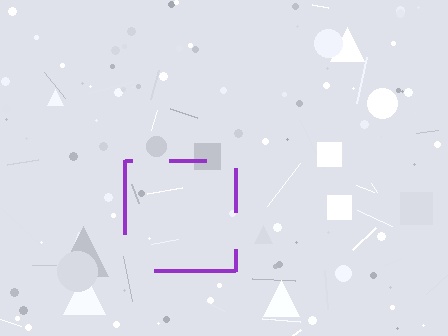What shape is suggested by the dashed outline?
The dashed outline suggests a square.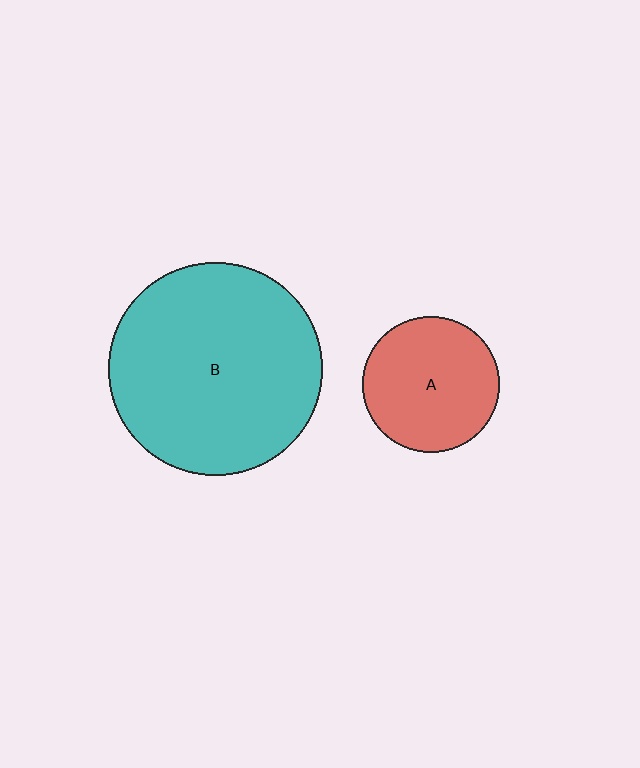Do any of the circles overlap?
No, none of the circles overlap.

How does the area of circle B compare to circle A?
Approximately 2.5 times.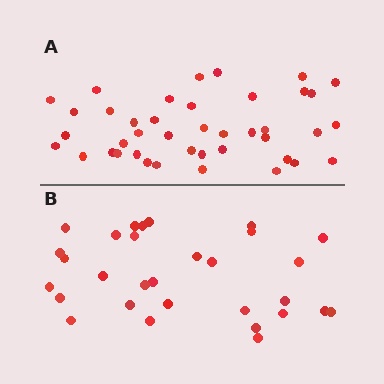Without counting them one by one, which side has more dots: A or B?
Region A (the top region) has more dots.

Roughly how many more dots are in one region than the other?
Region A has roughly 12 or so more dots than region B.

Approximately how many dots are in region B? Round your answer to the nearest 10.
About 30 dots.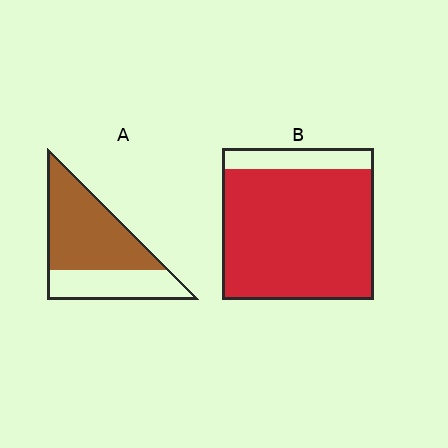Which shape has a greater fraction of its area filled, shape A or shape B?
Shape B.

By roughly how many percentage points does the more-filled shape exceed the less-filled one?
By roughly 20 percentage points (B over A).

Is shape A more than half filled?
Yes.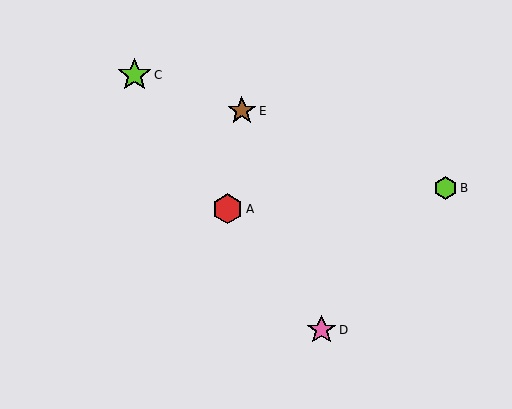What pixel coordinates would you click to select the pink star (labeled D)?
Click at (321, 330) to select the pink star D.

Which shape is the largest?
The lime star (labeled C) is the largest.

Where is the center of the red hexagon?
The center of the red hexagon is at (228, 209).